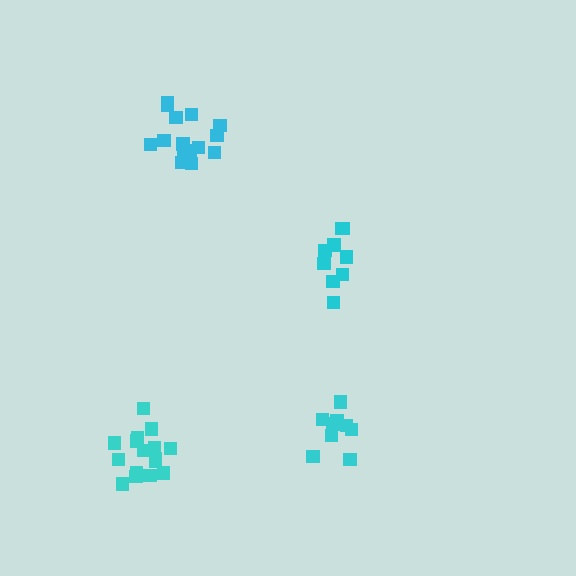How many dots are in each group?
Group 1: 15 dots, Group 2: 10 dots, Group 3: 16 dots, Group 4: 10 dots (51 total).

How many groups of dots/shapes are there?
There are 4 groups.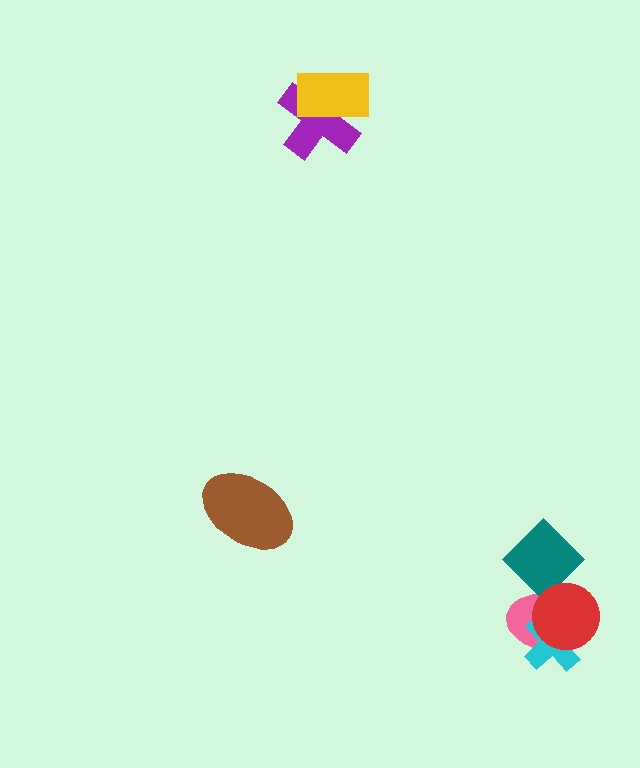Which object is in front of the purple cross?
The yellow rectangle is in front of the purple cross.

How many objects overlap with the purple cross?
1 object overlaps with the purple cross.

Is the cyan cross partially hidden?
Yes, it is partially covered by another shape.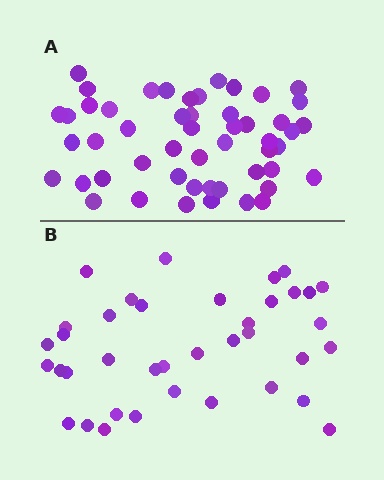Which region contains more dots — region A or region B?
Region A (the top region) has more dots.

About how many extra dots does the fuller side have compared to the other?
Region A has approximately 15 more dots than region B.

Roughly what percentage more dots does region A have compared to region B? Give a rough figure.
About 35% more.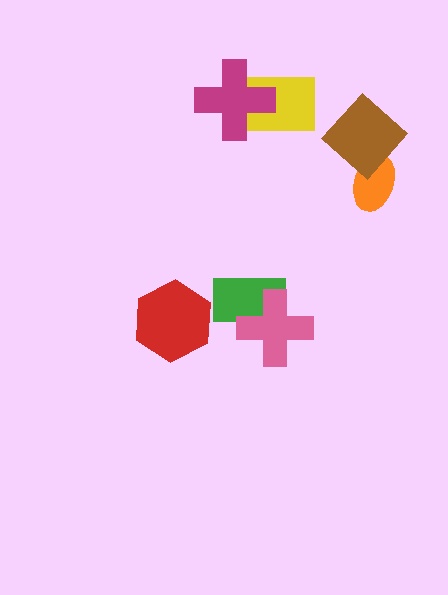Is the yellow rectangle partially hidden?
Yes, it is partially covered by another shape.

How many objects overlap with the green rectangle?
1 object overlaps with the green rectangle.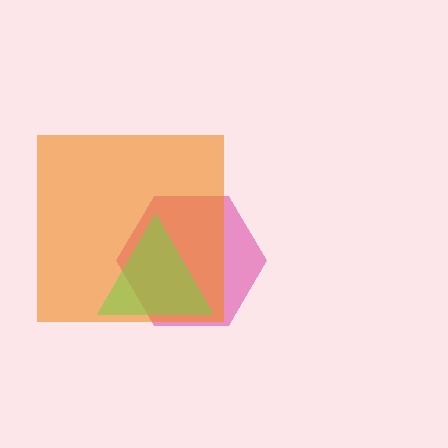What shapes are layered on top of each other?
The layered shapes are: a magenta hexagon, an orange square, a lime triangle.